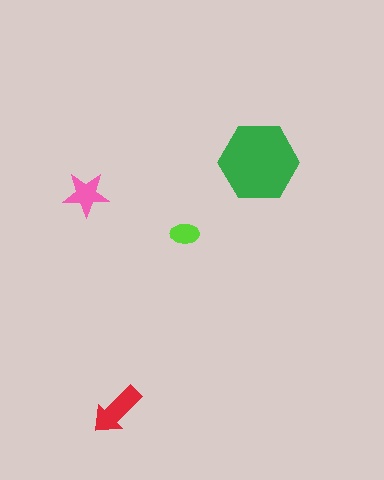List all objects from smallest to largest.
The lime ellipse, the pink star, the red arrow, the green hexagon.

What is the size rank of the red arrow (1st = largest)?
2nd.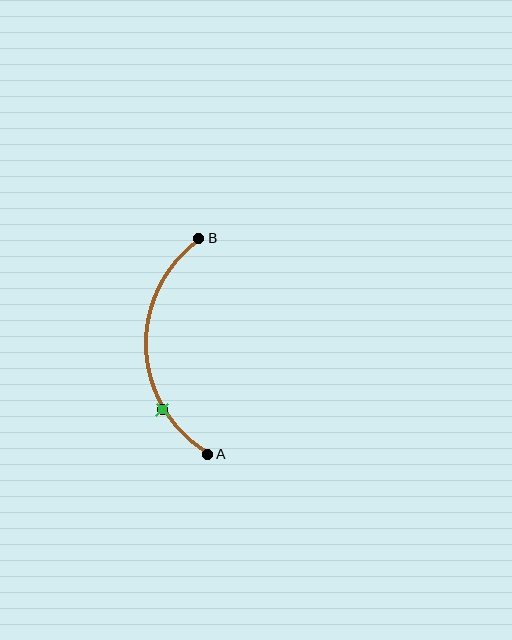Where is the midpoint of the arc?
The arc midpoint is the point on the curve farthest from the straight line joining A and B. It sits to the left of that line.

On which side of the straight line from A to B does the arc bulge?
The arc bulges to the left of the straight line connecting A and B.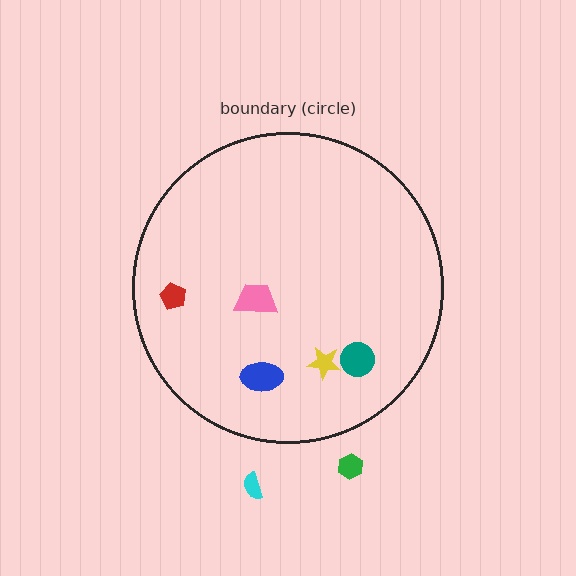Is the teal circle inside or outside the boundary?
Inside.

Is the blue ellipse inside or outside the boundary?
Inside.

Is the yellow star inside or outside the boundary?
Inside.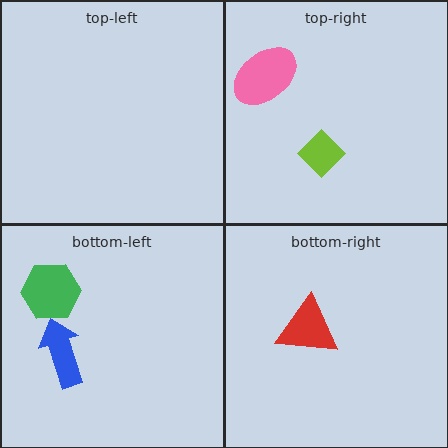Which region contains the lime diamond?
The top-right region.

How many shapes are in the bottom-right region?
1.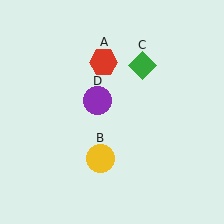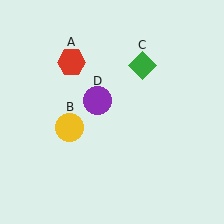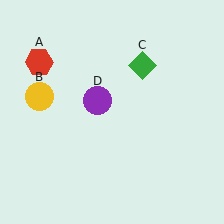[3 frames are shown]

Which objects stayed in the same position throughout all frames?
Green diamond (object C) and purple circle (object D) remained stationary.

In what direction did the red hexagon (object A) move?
The red hexagon (object A) moved left.